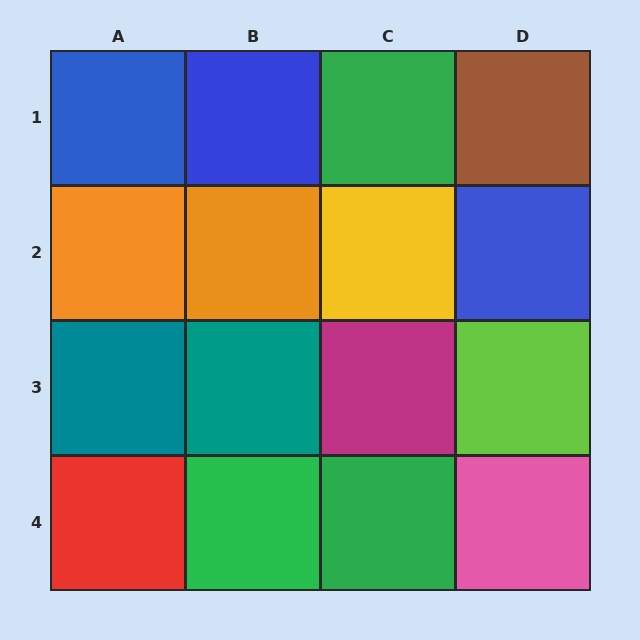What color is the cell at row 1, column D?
Brown.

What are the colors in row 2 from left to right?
Orange, orange, yellow, blue.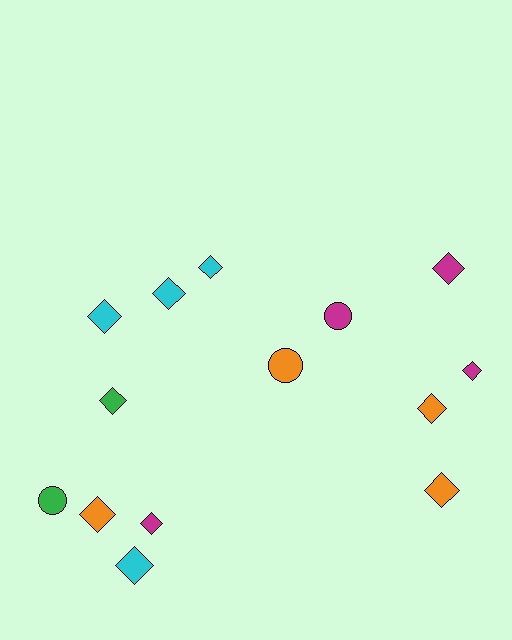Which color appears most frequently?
Cyan, with 4 objects.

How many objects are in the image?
There are 14 objects.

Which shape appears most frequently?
Diamond, with 11 objects.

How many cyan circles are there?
There are no cyan circles.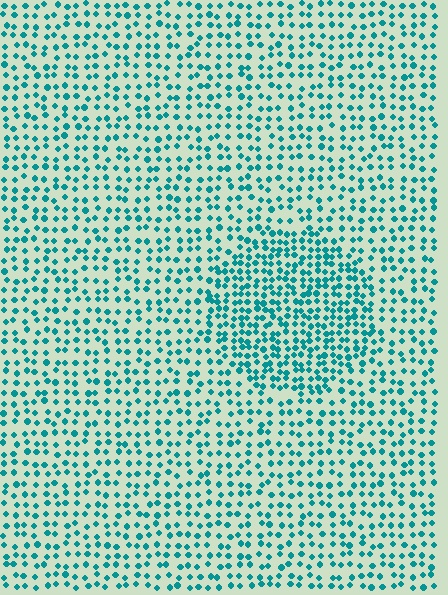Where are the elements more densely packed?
The elements are more densely packed inside the circle boundary.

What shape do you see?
I see a circle.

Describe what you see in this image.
The image contains small teal elements arranged at two different densities. A circle-shaped region is visible where the elements are more densely packed than the surrounding area.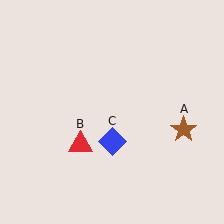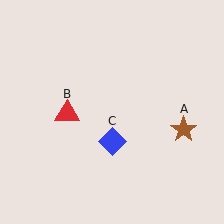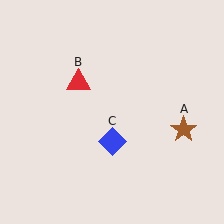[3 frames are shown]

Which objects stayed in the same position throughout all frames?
Brown star (object A) and blue diamond (object C) remained stationary.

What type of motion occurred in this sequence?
The red triangle (object B) rotated clockwise around the center of the scene.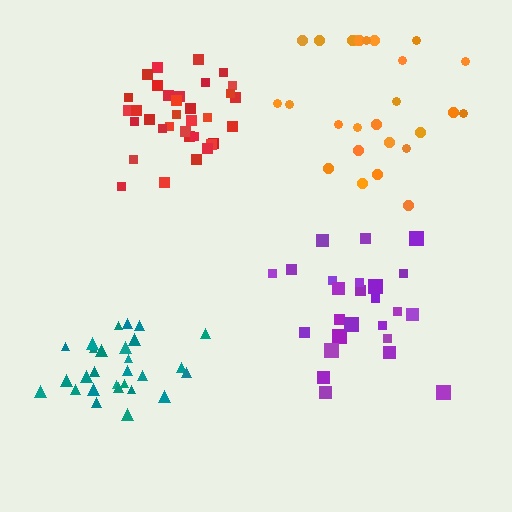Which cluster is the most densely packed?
Red.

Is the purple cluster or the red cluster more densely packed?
Red.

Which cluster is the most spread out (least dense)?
Orange.